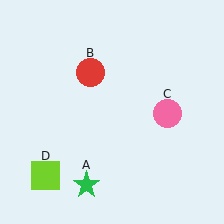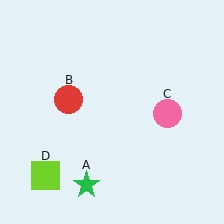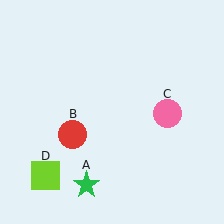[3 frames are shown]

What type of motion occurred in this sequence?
The red circle (object B) rotated counterclockwise around the center of the scene.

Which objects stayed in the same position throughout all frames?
Green star (object A) and pink circle (object C) and lime square (object D) remained stationary.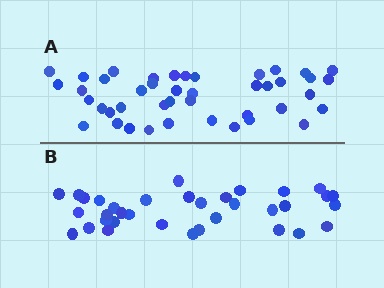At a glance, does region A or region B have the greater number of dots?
Region A (the top region) has more dots.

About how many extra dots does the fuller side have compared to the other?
Region A has roughly 8 or so more dots than region B.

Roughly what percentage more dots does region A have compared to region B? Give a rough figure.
About 25% more.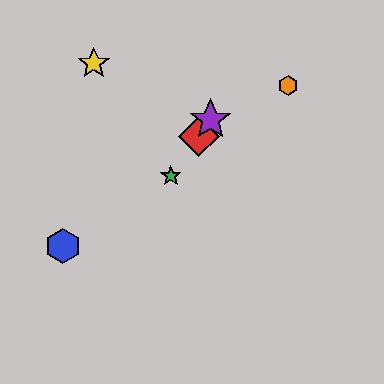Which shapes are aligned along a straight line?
The red diamond, the green star, the purple star are aligned along a straight line.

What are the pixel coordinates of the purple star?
The purple star is at (210, 120).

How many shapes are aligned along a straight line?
3 shapes (the red diamond, the green star, the purple star) are aligned along a straight line.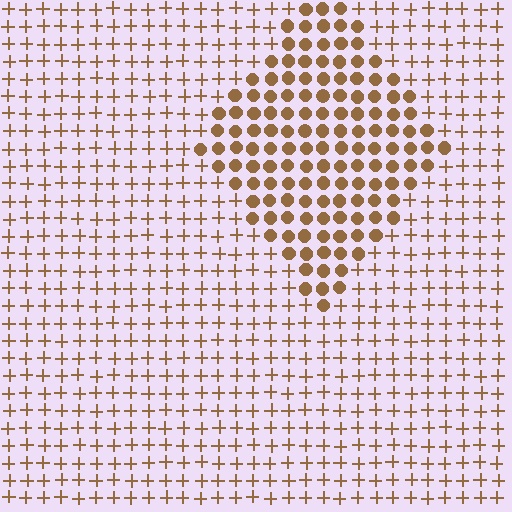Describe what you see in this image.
The image is filled with small brown elements arranged in a uniform grid. A diamond-shaped region contains circles, while the surrounding area contains plus signs. The boundary is defined purely by the change in element shape.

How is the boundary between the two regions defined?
The boundary is defined by a change in element shape: circles inside vs. plus signs outside. All elements share the same color and spacing.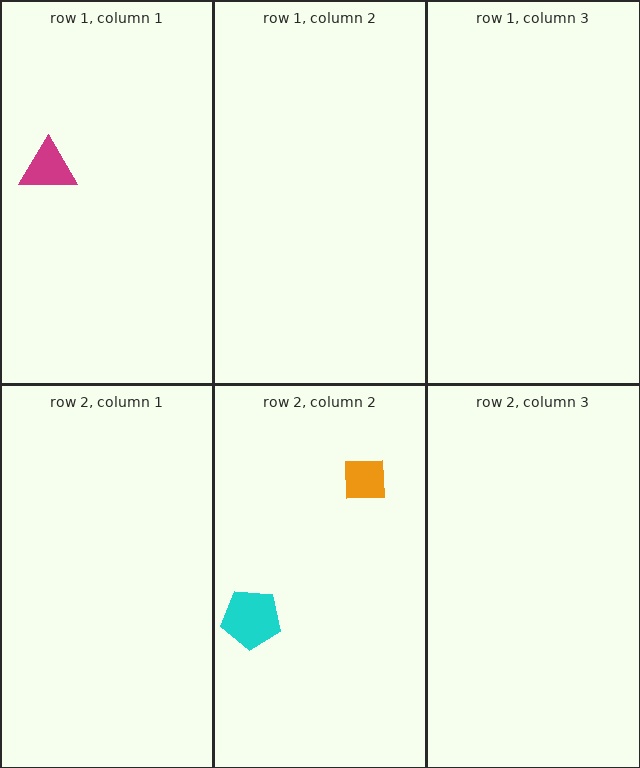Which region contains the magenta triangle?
The row 1, column 1 region.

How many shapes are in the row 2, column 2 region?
2.